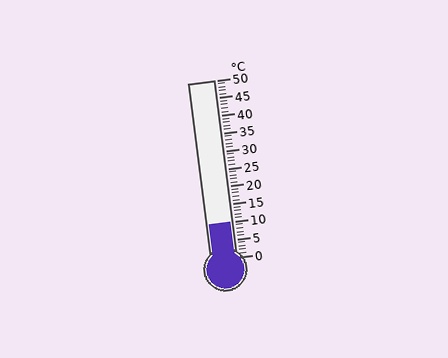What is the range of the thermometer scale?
The thermometer scale ranges from 0°C to 50°C.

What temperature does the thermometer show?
The thermometer shows approximately 10°C.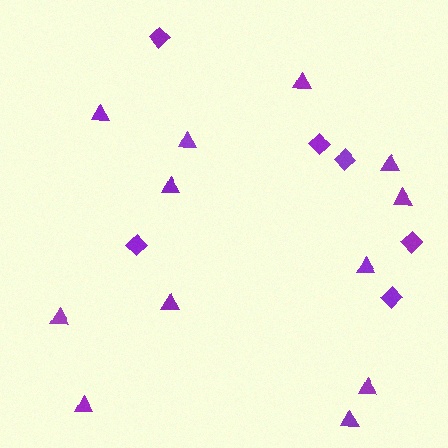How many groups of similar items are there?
There are 2 groups: one group of triangles (12) and one group of diamonds (6).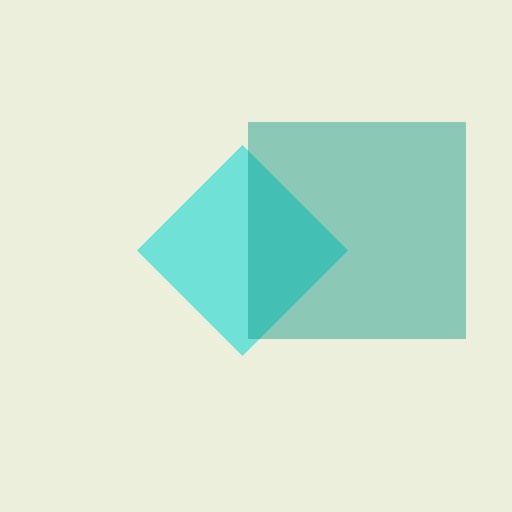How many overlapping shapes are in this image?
There are 2 overlapping shapes in the image.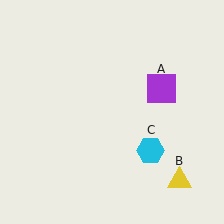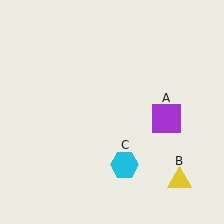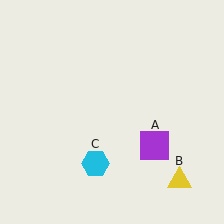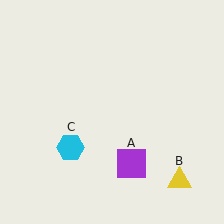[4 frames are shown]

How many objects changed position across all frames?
2 objects changed position: purple square (object A), cyan hexagon (object C).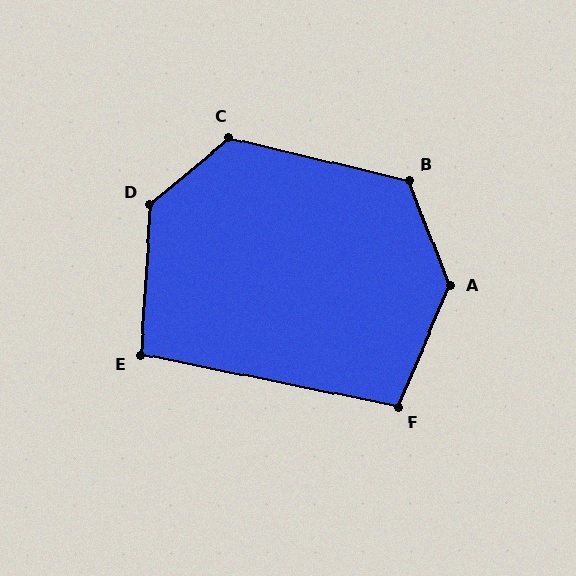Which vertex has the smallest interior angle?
E, at approximately 98 degrees.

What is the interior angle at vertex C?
Approximately 126 degrees (obtuse).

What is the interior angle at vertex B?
Approximately 125 degrees (obtuse).